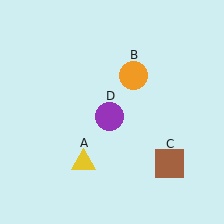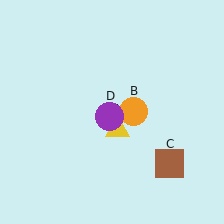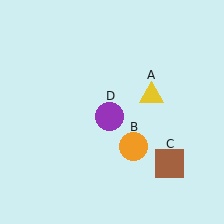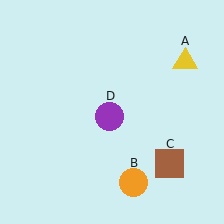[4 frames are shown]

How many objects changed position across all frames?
2 objects changed position: yellow triangle (object A), orange circle (object B).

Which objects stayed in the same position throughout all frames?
Brown square (object C) and purple circle (object D) remained stationary.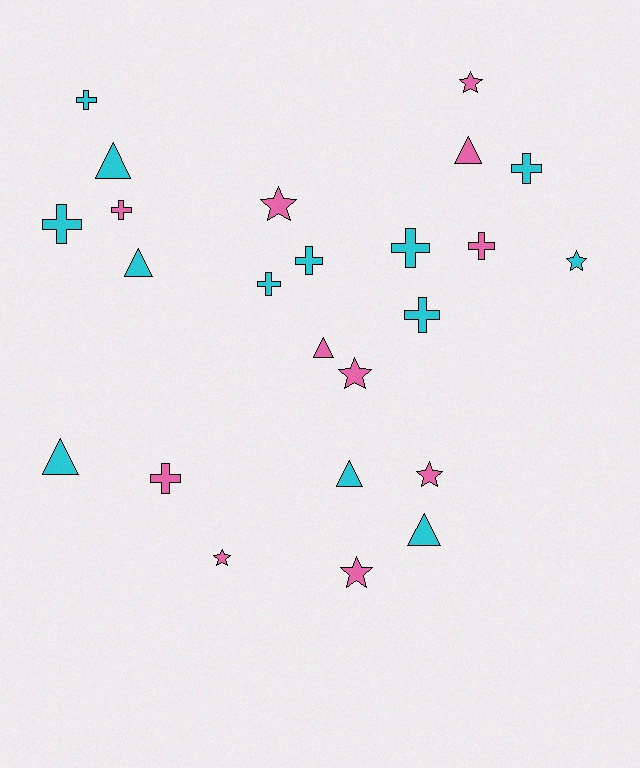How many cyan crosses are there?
There are 7 cyan crosses.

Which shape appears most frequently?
Cross, with 10 objects.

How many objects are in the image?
There are 24 objects.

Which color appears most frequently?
Cyan, with 13 objects.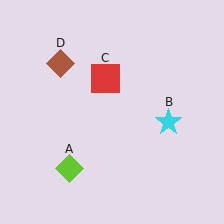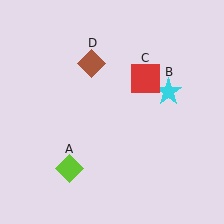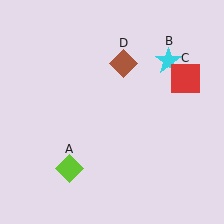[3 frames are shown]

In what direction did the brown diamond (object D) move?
The brown diamond (object D) moved right.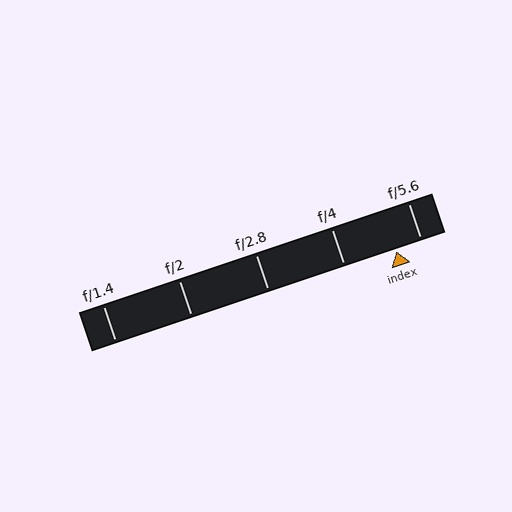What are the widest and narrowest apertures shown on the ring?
The widest aperture shown is f/1.4 and the narrowest is f/5.6.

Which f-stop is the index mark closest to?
The index mark is closest to f/5.6.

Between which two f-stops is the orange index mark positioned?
The index mark is between f/4 and f/5.6.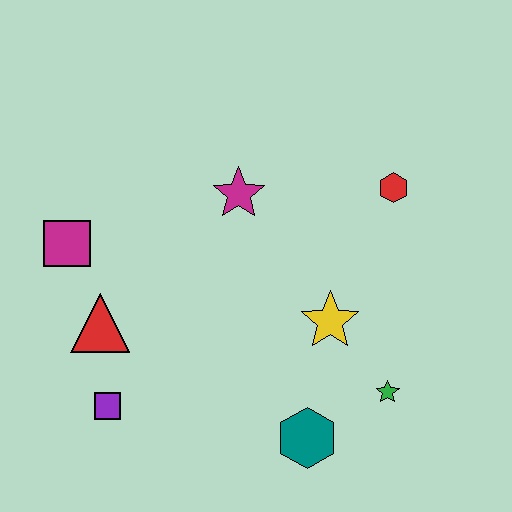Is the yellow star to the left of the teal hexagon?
No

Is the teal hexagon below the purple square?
Yes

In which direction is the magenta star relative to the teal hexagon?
The magenta star is above the teal hexagon.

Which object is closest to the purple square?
The red triangle is closest to the purple square.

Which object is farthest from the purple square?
The red hexagon is farthest from the purple square.